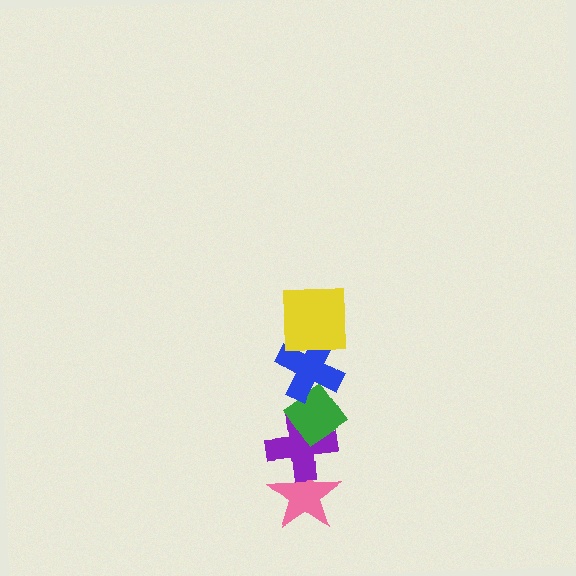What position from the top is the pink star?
The pink star is 5th from the top.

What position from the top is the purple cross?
The purple cross is 4th from the top.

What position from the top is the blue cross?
The blue cross is 2nd from the top.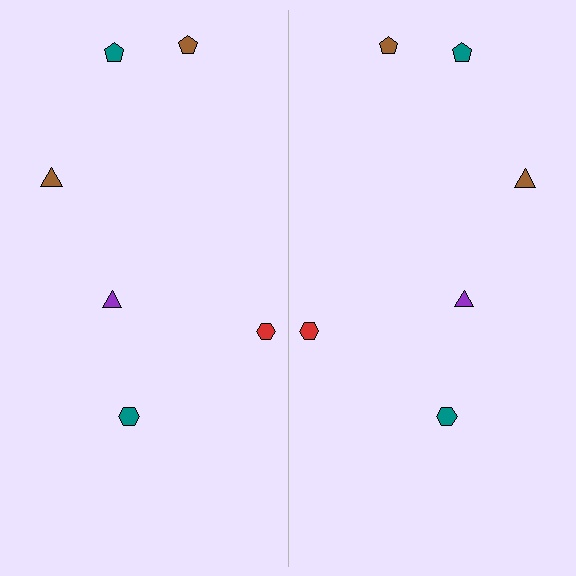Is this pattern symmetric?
Yes, this pattern has bilateral (reflection) symmetry.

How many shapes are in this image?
There are 12 shapes in this image.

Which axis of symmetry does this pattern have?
The pattern has a vertical axis of symmetry running through the center of the image.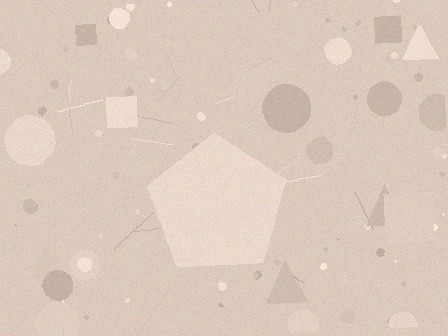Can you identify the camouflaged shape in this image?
The camouflaged shape is a pentagon.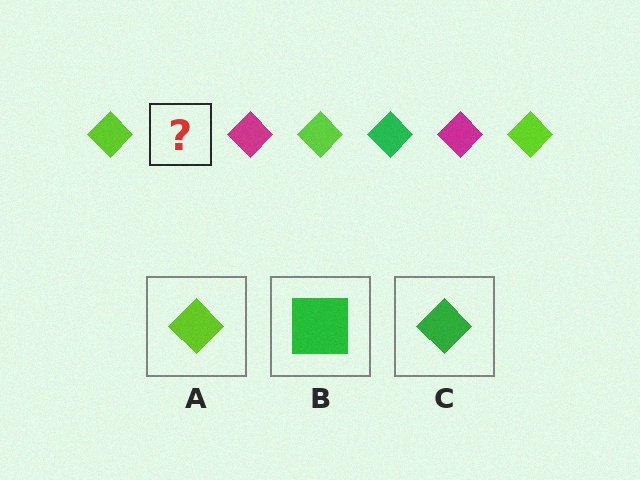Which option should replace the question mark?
Option C.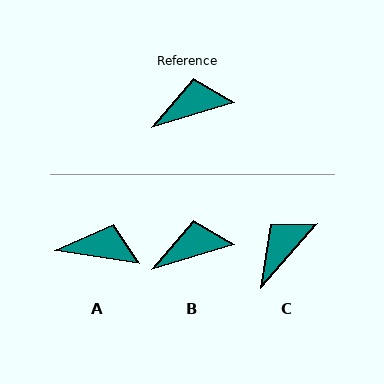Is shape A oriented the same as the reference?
No, it is off by about 26 degrees.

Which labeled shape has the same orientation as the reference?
B.